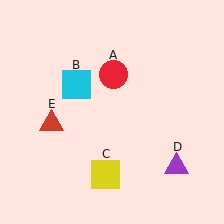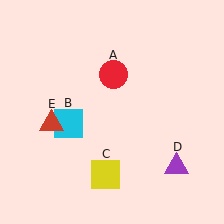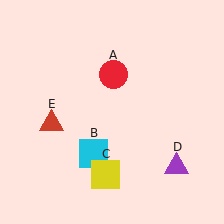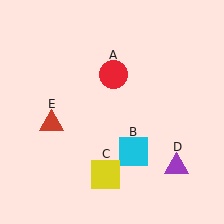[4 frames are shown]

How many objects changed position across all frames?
1 object changed position: cyan square (object B).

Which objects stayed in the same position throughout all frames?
Red circle (object A) and yellow square (object C) and purple triangle (object D) and red triangle (object E) remained stationary.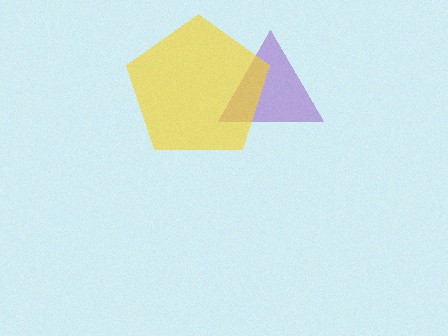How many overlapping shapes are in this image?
There are 2 overlapping shapes in the image.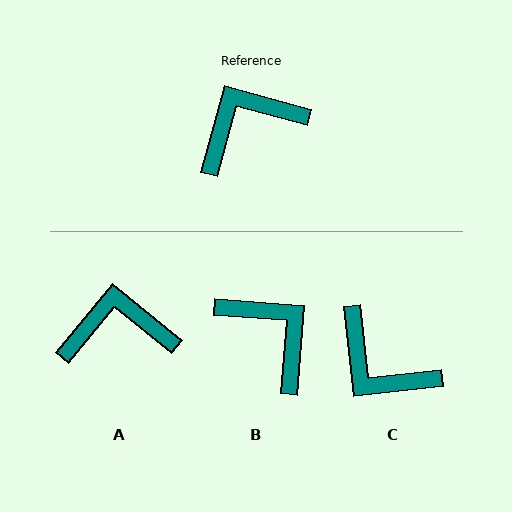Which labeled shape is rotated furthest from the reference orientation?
C, about 112 degrees away.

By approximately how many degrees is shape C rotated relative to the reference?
Approximately 112 degrees counter-clockwise.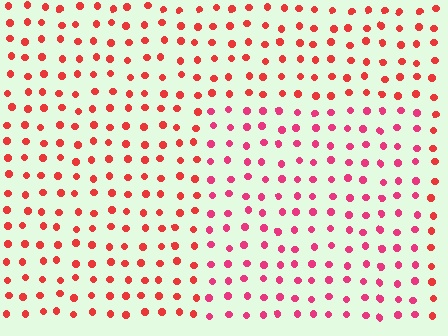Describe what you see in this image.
The image is filled with small red elements in a uniform arrangement. A rectangle-shaped region is visible where the elements are tinted to a slightly different hue, forming a subtle color boundary.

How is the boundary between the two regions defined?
The boundary is defined purely by a slight shift in hue (about 24 degrees). Spacing, size, and orientation are identical on both sides.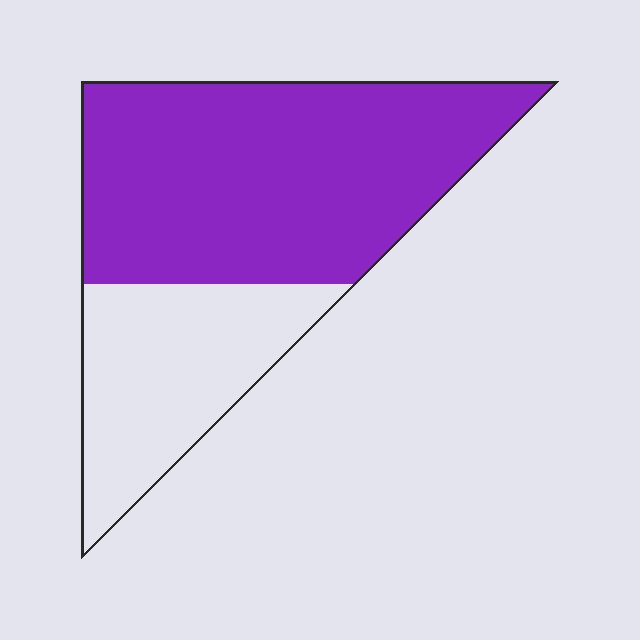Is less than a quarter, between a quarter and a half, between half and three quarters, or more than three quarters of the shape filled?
Between half and three quarters.